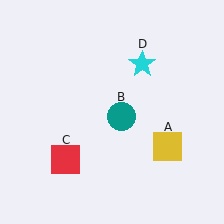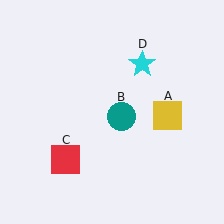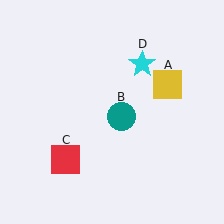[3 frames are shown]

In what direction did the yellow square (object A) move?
The yellow square (object A) moved up.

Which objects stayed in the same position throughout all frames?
Teal circle (object B) and red square (object C) and cyan star (object D) remained stationary.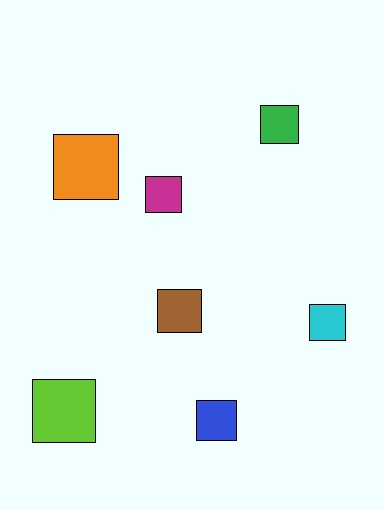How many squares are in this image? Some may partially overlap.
There are 7 squares.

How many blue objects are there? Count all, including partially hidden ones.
There is 1 blue object.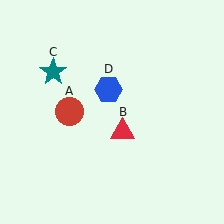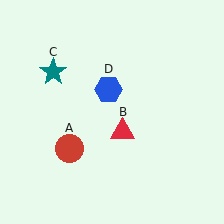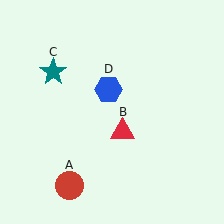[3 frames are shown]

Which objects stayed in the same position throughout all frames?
Red triangle (object B) and teal star (object C) and blue hexagon (object D) remained stationary.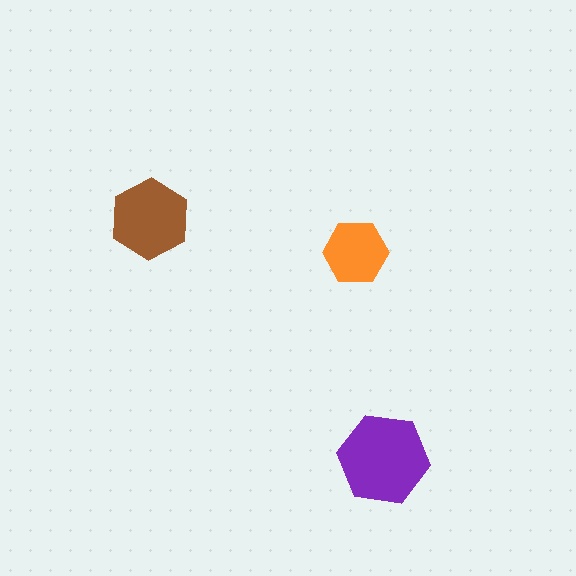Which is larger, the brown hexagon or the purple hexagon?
The purple one.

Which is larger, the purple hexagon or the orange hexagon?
The purple one.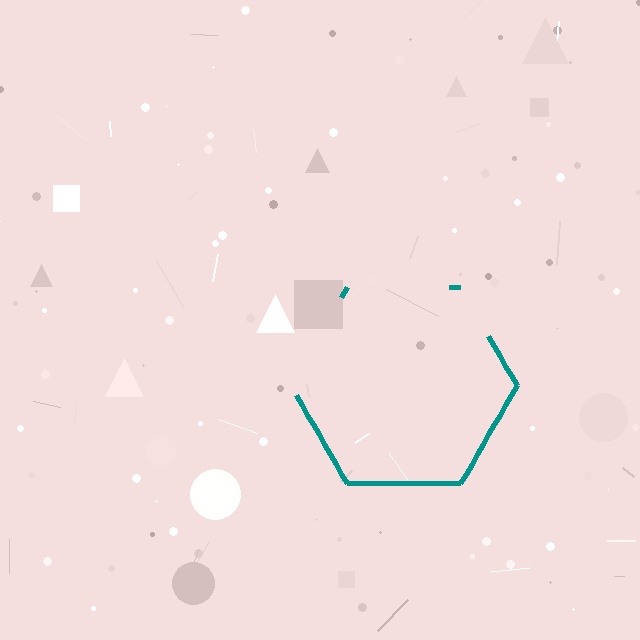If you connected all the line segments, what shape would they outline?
They would outline a hexagon.